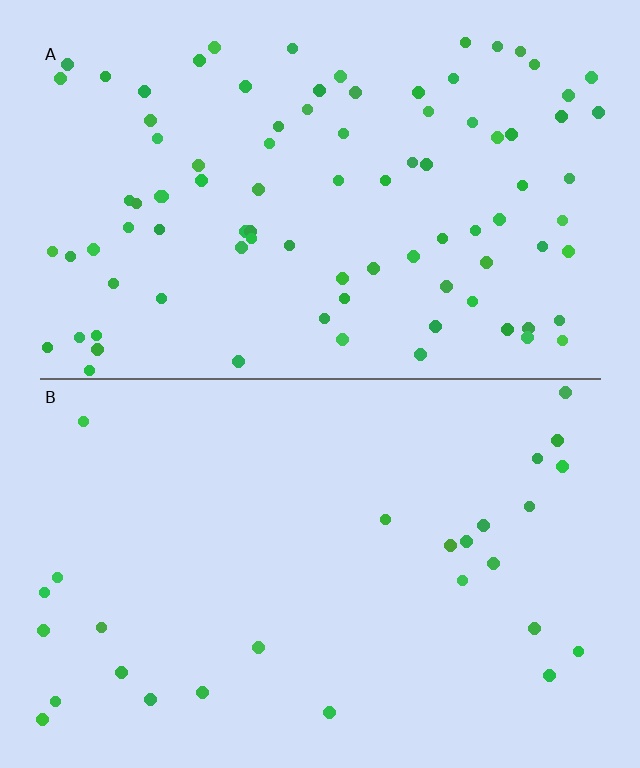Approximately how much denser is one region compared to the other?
Approximately 3.3× — region A over region B.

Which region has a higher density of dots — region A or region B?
A (the top).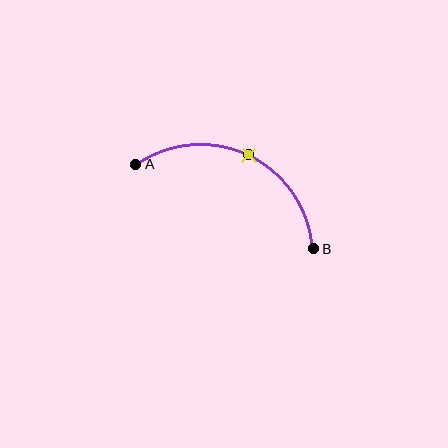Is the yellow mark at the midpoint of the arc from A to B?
Yes. The yellow mark lies on the arc at equal arc-length from both A and B — it is the arc midpoint.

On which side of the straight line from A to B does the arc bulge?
The arc bulges above the straight line connecting A and B.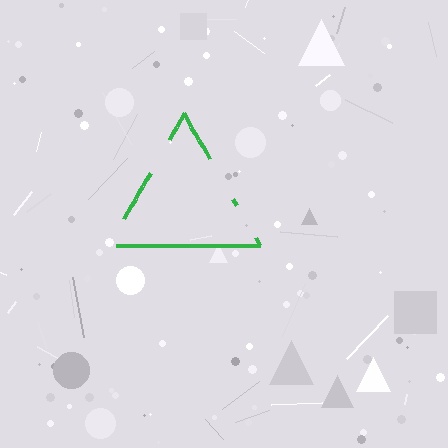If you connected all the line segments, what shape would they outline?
They would outline a triangle.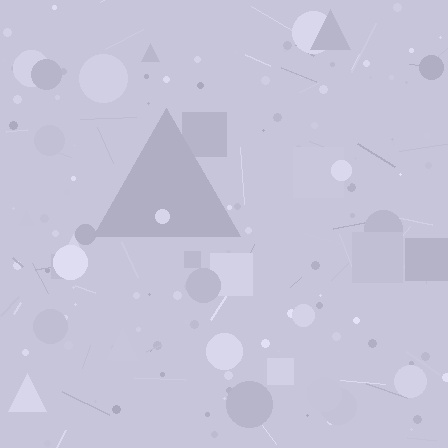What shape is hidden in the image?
A triangle is hidden in the image.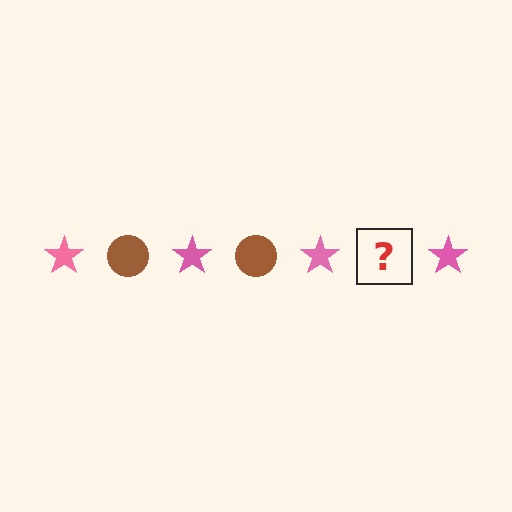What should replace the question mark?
The question mark should be replaced with a brown circle.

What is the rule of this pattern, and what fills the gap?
The rule is that the pattern alternates between pink star and brown circle. The gap should be filled with a brown circle.